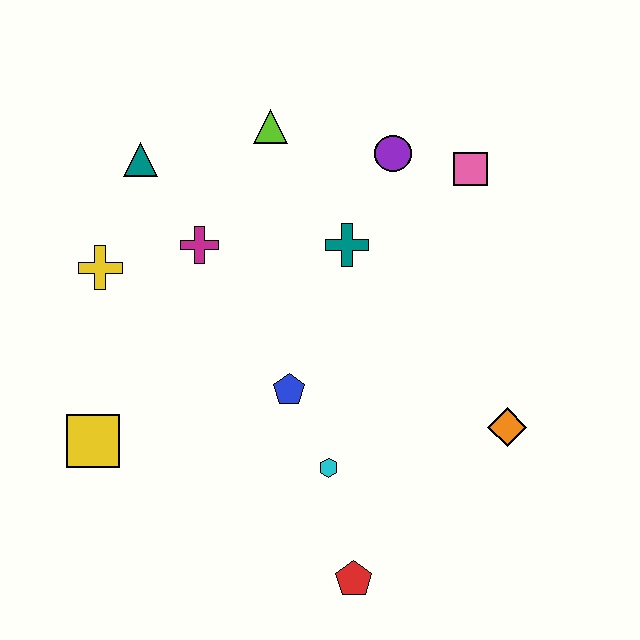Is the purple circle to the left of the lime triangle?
No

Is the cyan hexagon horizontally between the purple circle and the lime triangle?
Yes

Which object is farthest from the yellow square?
The pink square is farthest from the yellow square.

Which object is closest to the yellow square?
The yellow cross is closest to the yellow square.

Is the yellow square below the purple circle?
Yes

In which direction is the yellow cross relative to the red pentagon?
The yellow cross is above the red pentagon.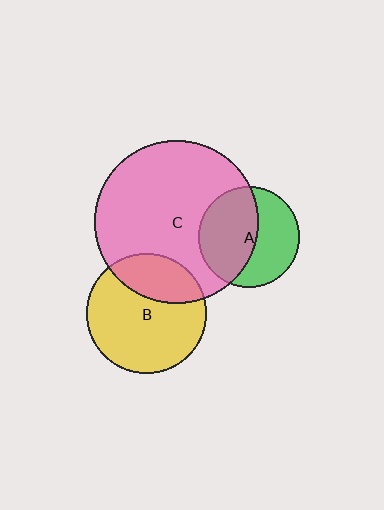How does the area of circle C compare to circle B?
Approximately 1.9 times.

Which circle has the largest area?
Circle C (pink).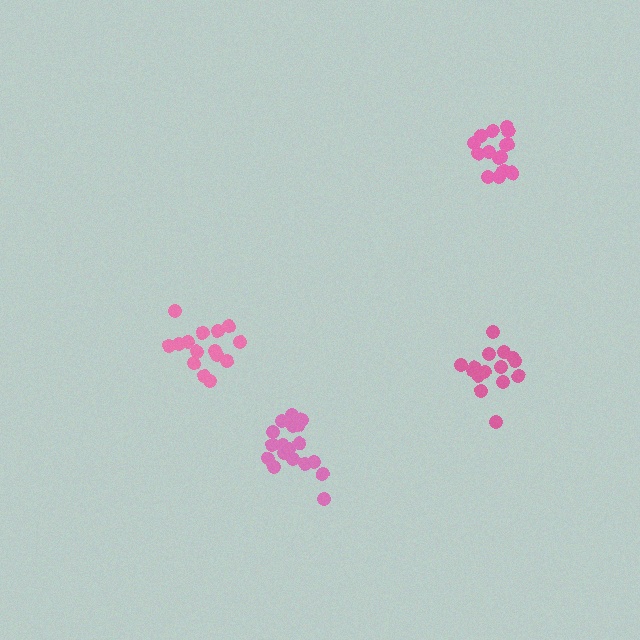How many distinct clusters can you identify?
There are 4 distinct clusters.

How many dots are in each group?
Group 1: 20 dots, Group 2: 15 dots, Group 3: 15 dots, Group 4: 16 dots (66 total).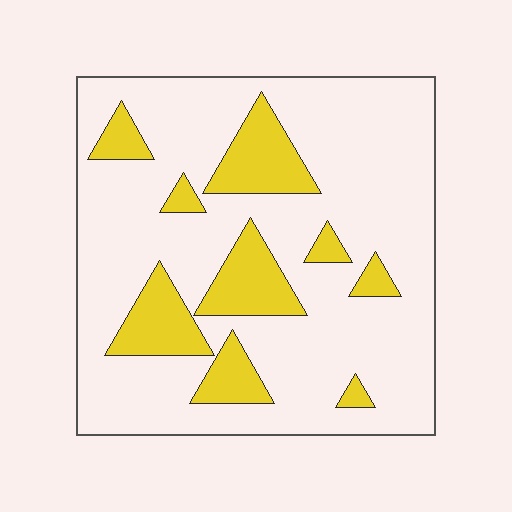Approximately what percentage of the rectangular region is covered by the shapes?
Approximately 20%.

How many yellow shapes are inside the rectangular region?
9.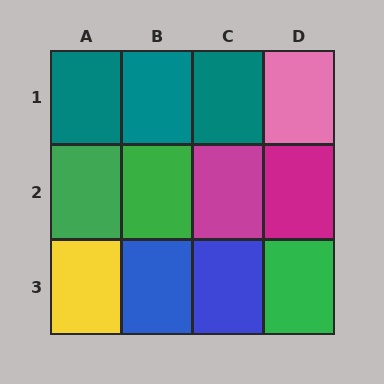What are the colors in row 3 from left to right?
Yellow, blue, blue, green.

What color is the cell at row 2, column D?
Magenta.